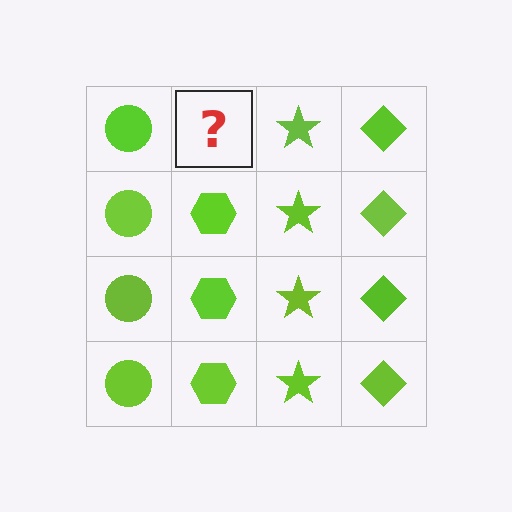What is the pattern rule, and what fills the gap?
The rule is that each column has a consistent shape. The gap should be filled with a lime hexagon.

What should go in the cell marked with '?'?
The missing cell should contain a lime hexagon.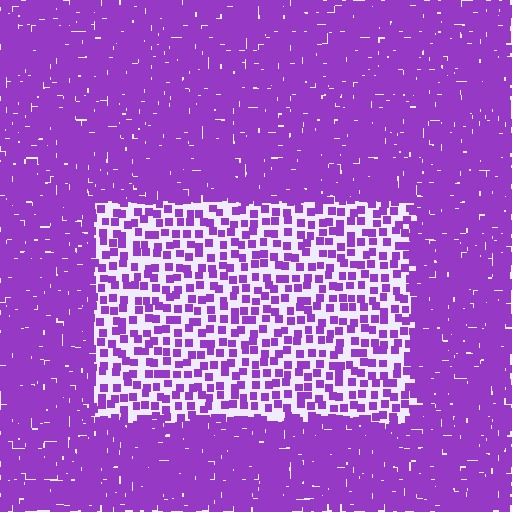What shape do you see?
I see a rectangle.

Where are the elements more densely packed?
The elements are more densely packed outside the rectangle boundary.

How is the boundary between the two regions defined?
The boundary is defined by a change in element density (approximately 3.0x ratio). All elements are the same color, size, and shape.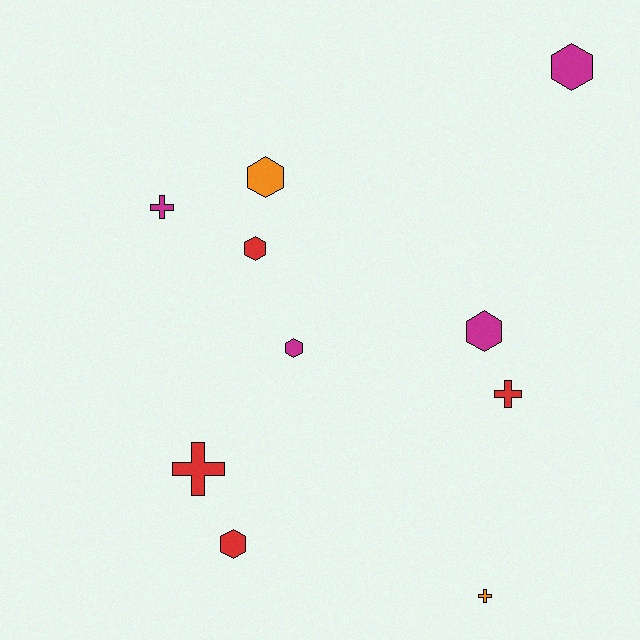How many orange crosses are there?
There is 1 orange cross.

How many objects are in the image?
There are 10 objects.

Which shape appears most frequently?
Hexagon, with 6 objects.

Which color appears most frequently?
Magenta, with 4 objects.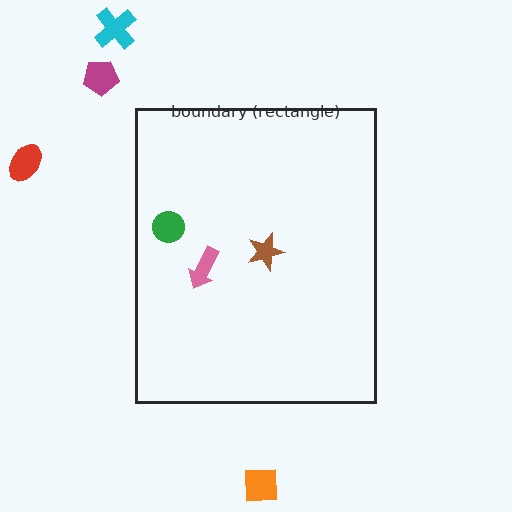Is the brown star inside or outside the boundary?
Inside.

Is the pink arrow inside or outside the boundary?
Inside.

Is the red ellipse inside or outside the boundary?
Outside.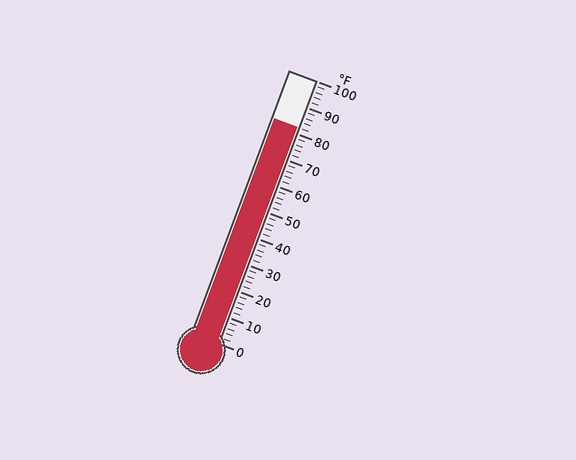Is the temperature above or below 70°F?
The temperature is above 70°F.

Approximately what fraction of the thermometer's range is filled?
The thermometer is filled to approximately 80% of its range.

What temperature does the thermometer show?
The thermometer shows approximately 82°F.